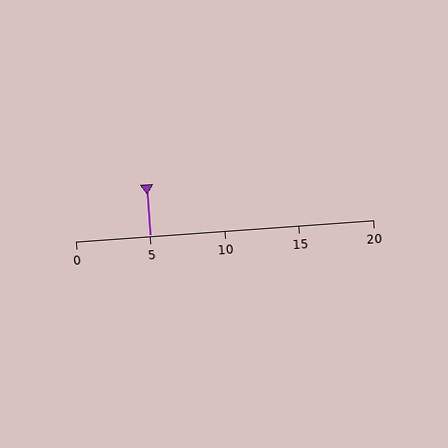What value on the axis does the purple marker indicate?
The marker indicates approximately 5.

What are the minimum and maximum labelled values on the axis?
The axis runs from 0 to 20.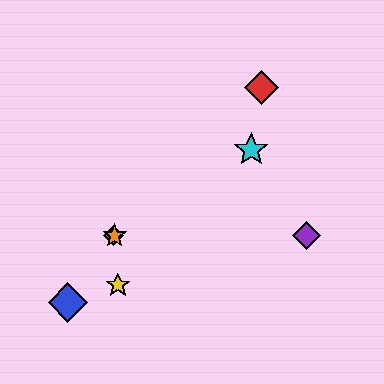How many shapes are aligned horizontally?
3 shapes (the green diamond, the purple diamond, the orange star) are aligned horizontally.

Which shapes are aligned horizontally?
The green diamond, the purple diamond, the orange star are aligned horizontally.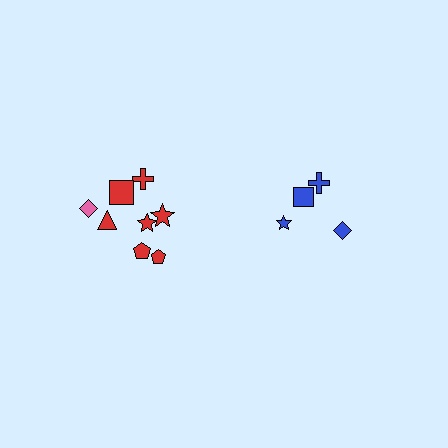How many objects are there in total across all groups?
There are 12 objects.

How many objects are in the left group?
There are 8 objects.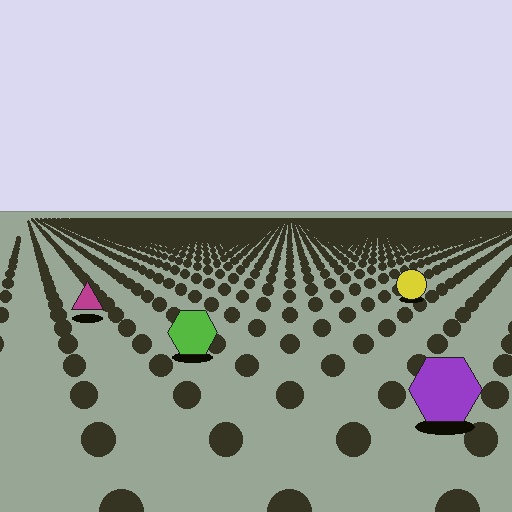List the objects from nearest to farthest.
From nearest to farthest: the purple hexagon, the lime hexagon, the magenta triangle, the yellow circle.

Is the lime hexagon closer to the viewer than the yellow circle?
Yes. The lime hexagon is closer — you can tell from the texture gradient: the ground texture is coarser near it.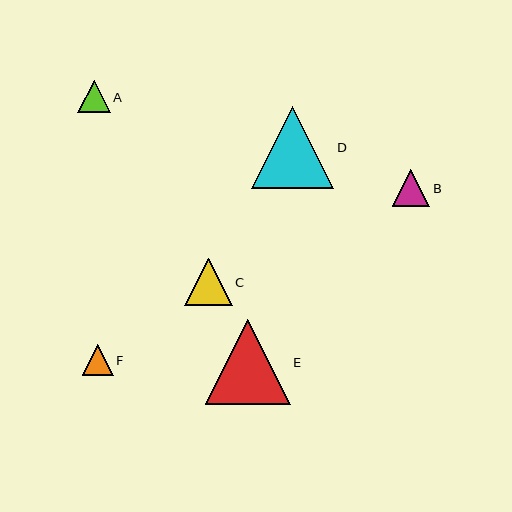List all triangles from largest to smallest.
From largest to smallest: E, D, C, B, A, F.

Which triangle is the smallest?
Triangle F is the smallest with a size of approximately 31 pixels.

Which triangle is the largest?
Triangle E is the largest with a size of approximately 85 pixels.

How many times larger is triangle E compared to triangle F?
Triangle E is approximately 2.8 times the size of triangle F.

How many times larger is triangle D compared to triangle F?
Triangle D is approximately 2.6 times the size of triangle F.